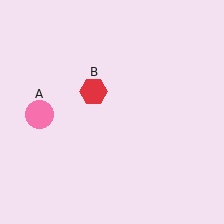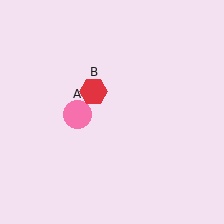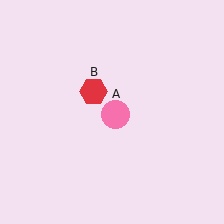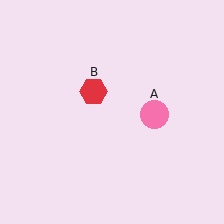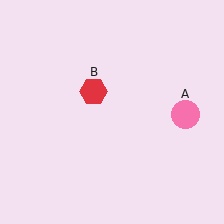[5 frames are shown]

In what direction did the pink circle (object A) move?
The pink circle (object A) moved right.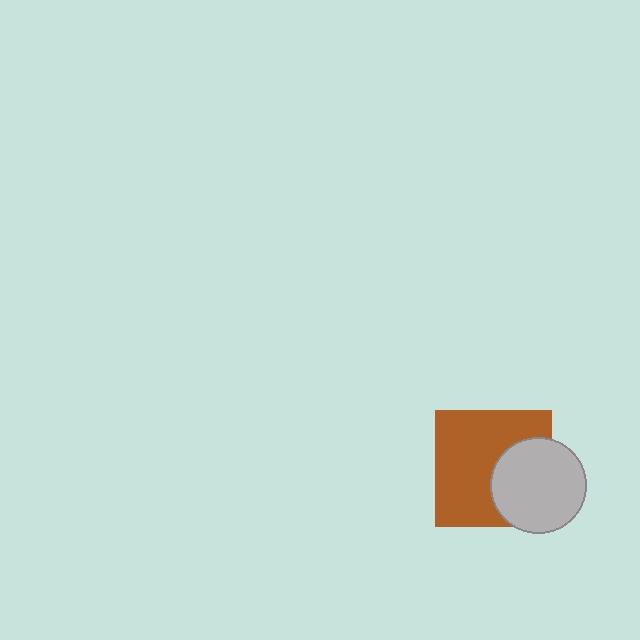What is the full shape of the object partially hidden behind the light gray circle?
The partially hidden object is a brown square.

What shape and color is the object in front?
The object in front is a light gray circle.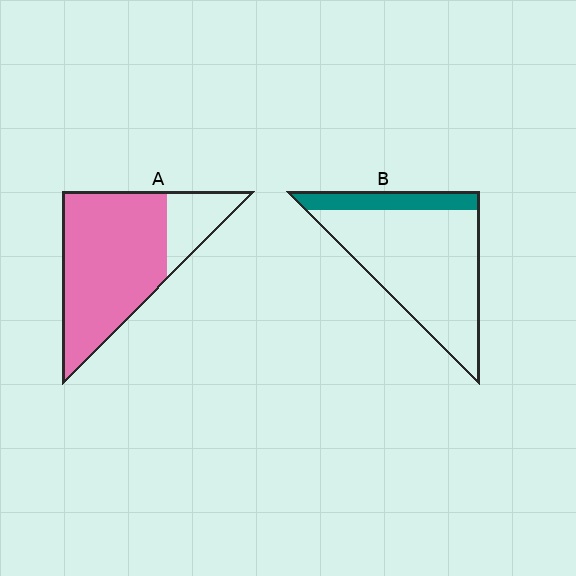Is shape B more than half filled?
No.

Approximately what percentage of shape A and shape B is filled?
A is approximately 80% and B is approximately 20%.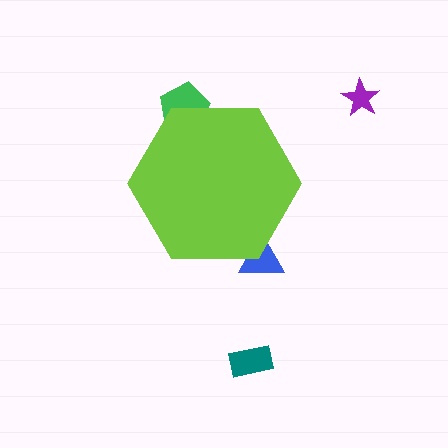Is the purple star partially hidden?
No, the purple star is fully visible.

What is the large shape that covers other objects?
A lime hexagon.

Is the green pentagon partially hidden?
Yes, the green pentagon is partially hidden behind the lime hexagon.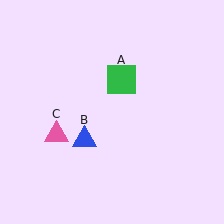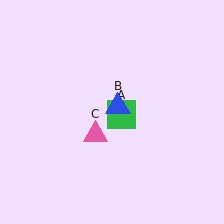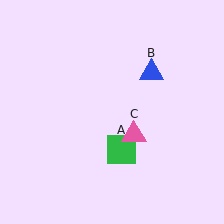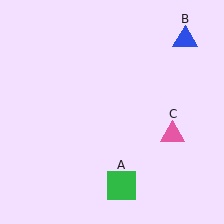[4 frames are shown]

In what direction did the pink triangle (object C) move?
The pink triangle (object C) moved right.